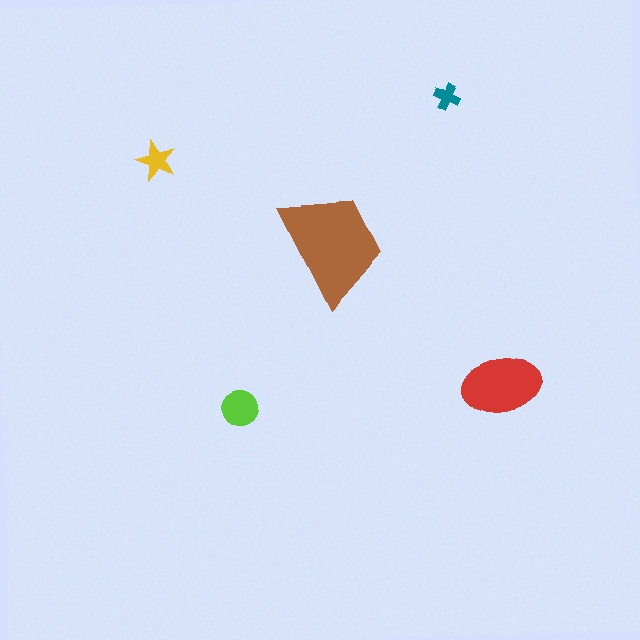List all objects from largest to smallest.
The brown trapezoid, the red ellipse, the lime circle, the yellow star, the teal cross.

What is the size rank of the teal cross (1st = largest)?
5th.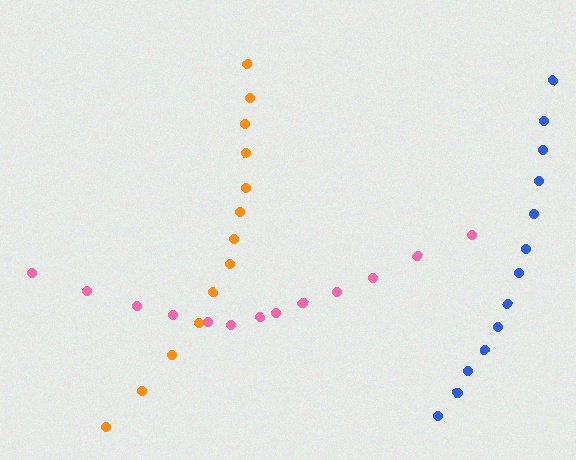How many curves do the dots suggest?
There are 3 distinct paths.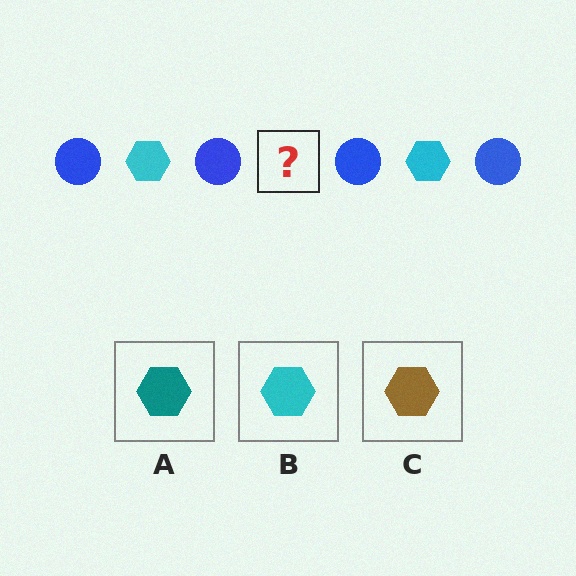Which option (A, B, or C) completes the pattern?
B.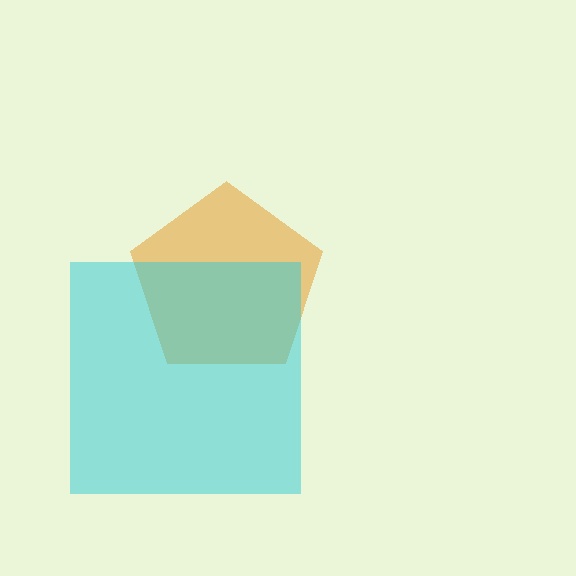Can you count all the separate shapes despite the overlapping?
Yes, there are 2 separate shapes.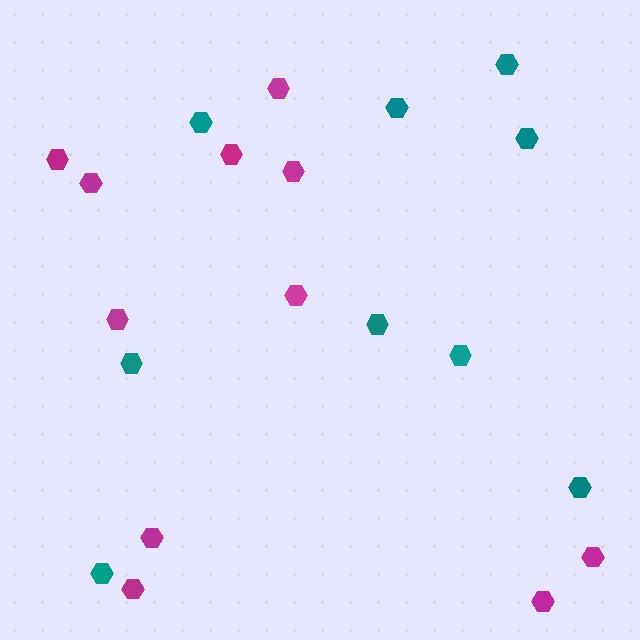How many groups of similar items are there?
There are 2 groups: one group of teal hexagons (9) and one group of magenta hexagons (11).